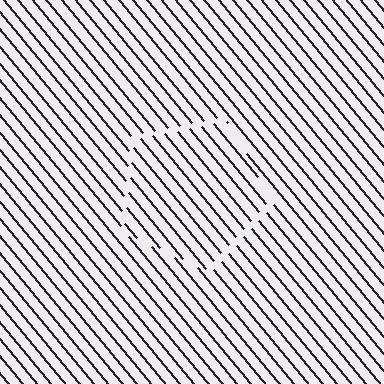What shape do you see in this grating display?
An illusory pentagon. The interior of the shape contains the same grating, shifted by half a period — the contour is defined by the phase discontinuity where line-ends from the inner and outer gratings abut.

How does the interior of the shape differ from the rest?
The interior of the shape contains the same grating, shifted by half a period — the contour is defined by the phase discontinuity where line-ends from the inner and outer gratings abut.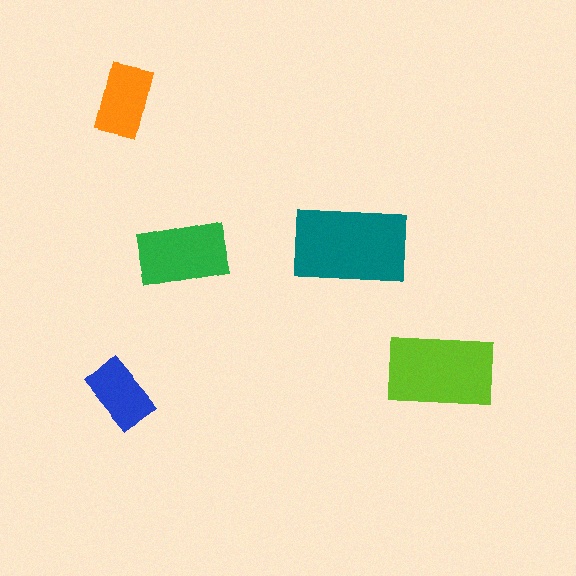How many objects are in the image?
There are 5 objects in the image.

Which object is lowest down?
The blue rectangle is bottommost.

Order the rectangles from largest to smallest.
the teal one, the lime one, the green one, the orange one, the blue one.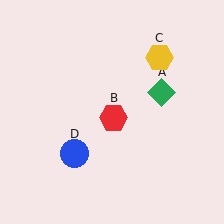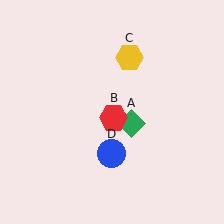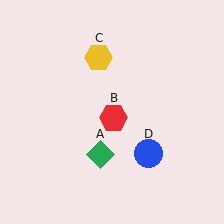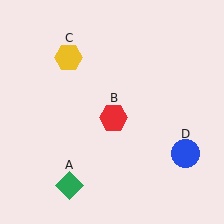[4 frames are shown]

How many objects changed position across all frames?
3 objects changed position: green diamond (object A), yellow hexagon (object C), blue circle (object D).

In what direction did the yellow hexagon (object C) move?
The yellow hexagon (object C) moved left.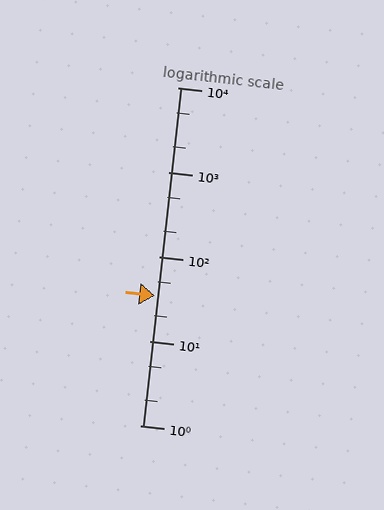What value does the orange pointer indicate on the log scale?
The pointer indicates approximately 34.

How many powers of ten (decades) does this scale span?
The scale spans 4 decades, from 1 to 10000.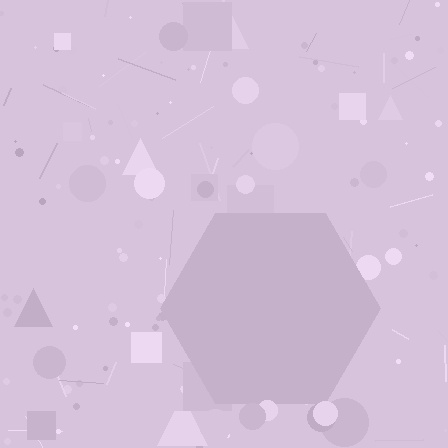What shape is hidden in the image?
A hexagon is hidden in the image.